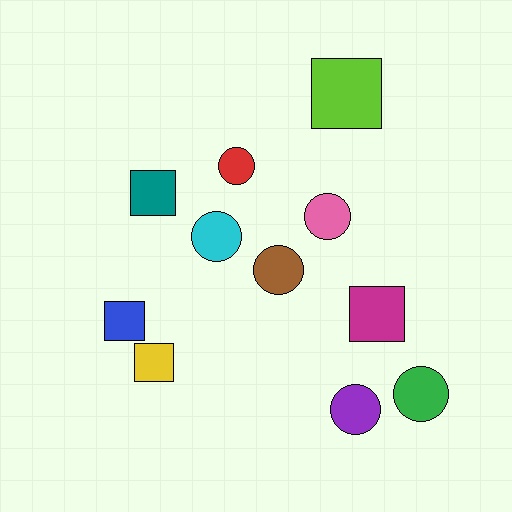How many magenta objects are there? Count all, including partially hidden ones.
There is 1 magenta object.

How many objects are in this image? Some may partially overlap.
There are 11 objects.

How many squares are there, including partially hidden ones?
There are 5 squares.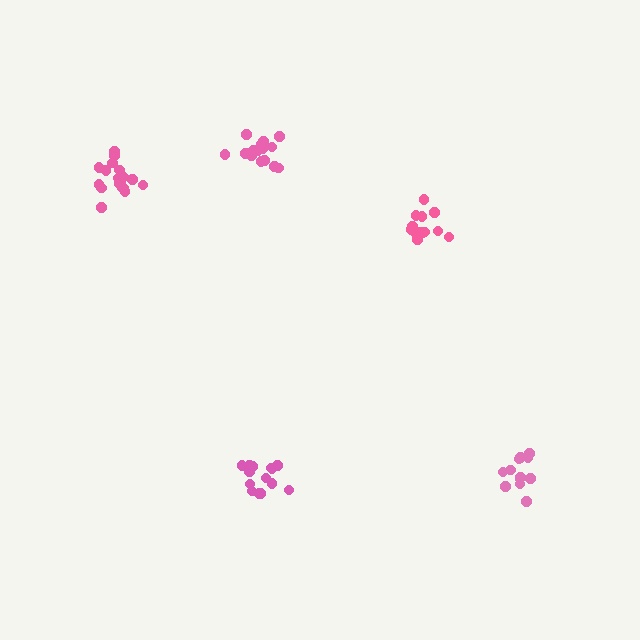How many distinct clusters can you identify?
There are 5 distinct clusters.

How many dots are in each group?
Group 1: 14 dots, Group 2: 13 dots, Group 3: 12 dots, Group 4: 18 dots, Group 5: 18 dots (75 total).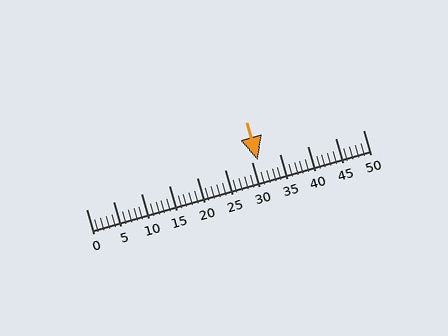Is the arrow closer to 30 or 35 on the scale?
The arrow is closer to 30.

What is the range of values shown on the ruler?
The ruler shows values from 0 to 50.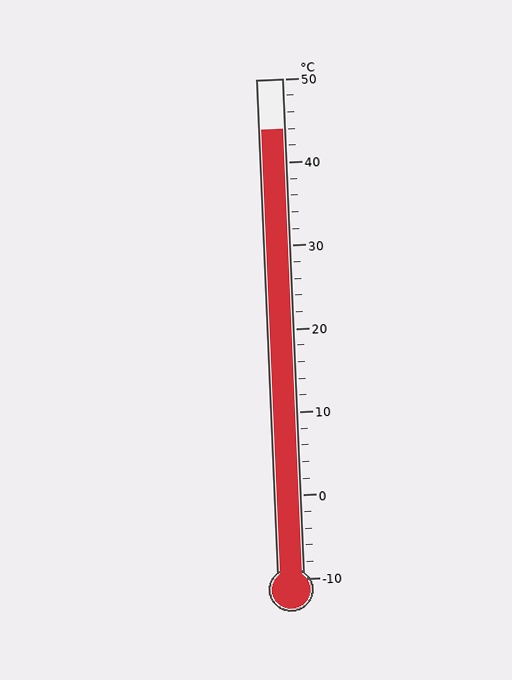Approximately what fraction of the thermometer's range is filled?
The thermometer is filled to approximately 90% of its range.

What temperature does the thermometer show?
The thermometer shows approximately 44°C.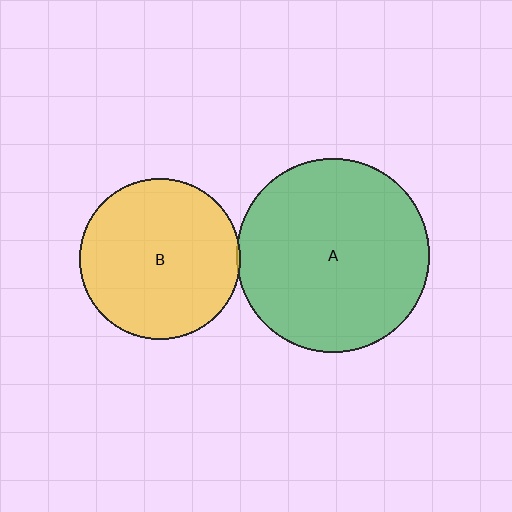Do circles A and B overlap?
Yes.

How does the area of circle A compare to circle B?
Approximately 1.4 times.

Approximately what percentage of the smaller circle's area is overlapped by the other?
Approximately 5%.